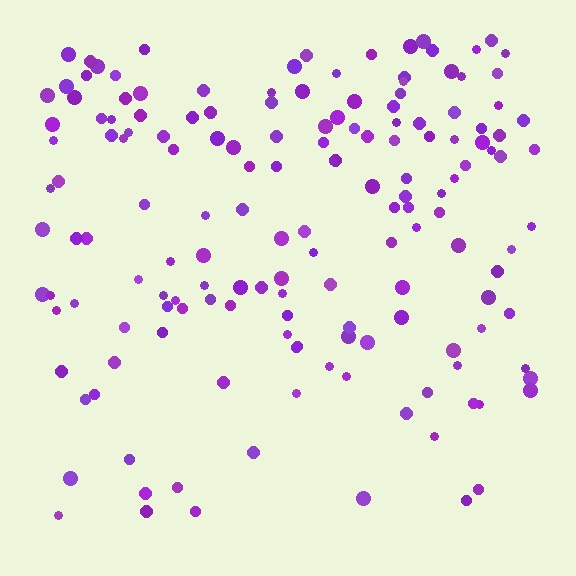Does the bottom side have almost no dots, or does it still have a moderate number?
Still a moderate number, just noticeably fewer than the top.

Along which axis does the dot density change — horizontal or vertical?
Vertical.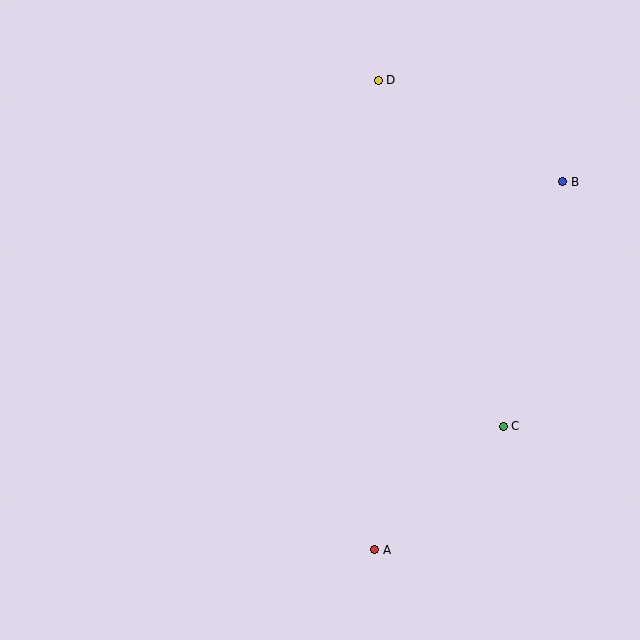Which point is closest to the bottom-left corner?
Point A is closest to the bottom-left corner.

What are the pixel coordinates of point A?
Point A is at (375, 550).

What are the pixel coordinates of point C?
Point C is at (503, 426).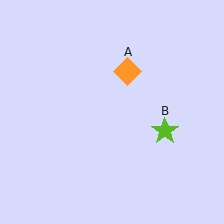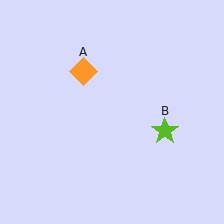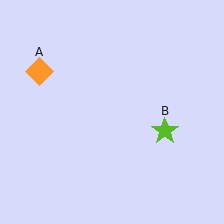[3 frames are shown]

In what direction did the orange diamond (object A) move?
The orange diamond (object A) moved left.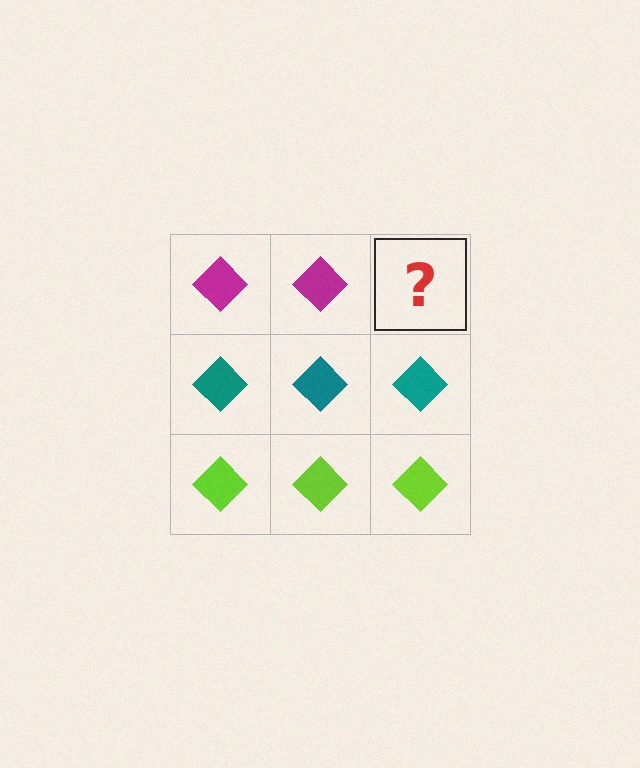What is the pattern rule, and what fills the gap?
The rule is that each row has a consistent color. The gap should be filled with a magenta diamond.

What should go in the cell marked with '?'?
The missing cell should contain a magenta diamond.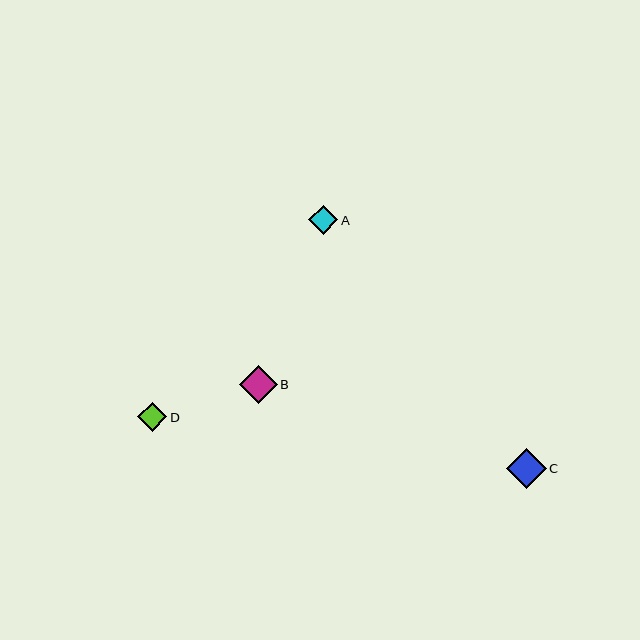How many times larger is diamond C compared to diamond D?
Diamond C is approximately 1.4 times the size of diamond D.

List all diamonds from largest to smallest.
From largest to smallest: C, B, A, D.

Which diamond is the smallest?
Diamond D is the smallest with a size of approximately 29 pixels.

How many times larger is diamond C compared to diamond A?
Diamond C is approximately 1.3 times the size of diamond A.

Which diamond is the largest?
Diamond C is the largest with a size of approximately 40 pixels.